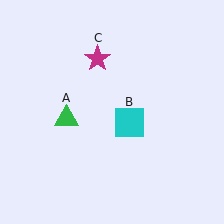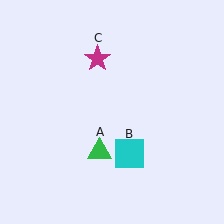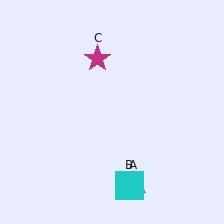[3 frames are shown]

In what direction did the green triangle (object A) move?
The green triangle (object A) moved down and to the right.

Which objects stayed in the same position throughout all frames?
Magenta star (object C) remained stationary.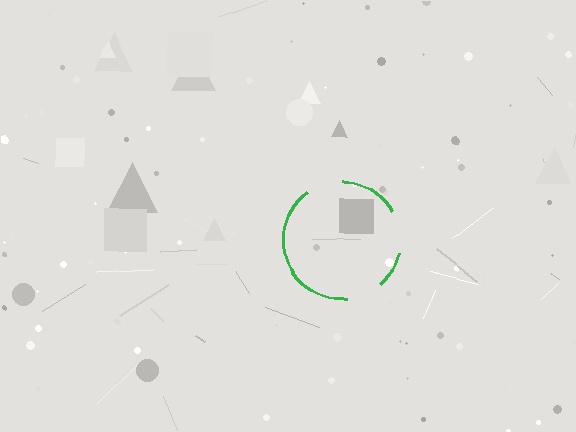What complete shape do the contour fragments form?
The contour fragments form a circle.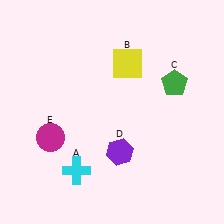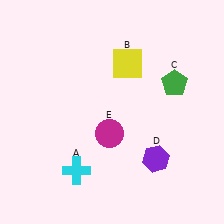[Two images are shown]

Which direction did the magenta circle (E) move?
The magenta circle (E) moved right.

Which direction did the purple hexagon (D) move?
The purple hexagon (D) moved right.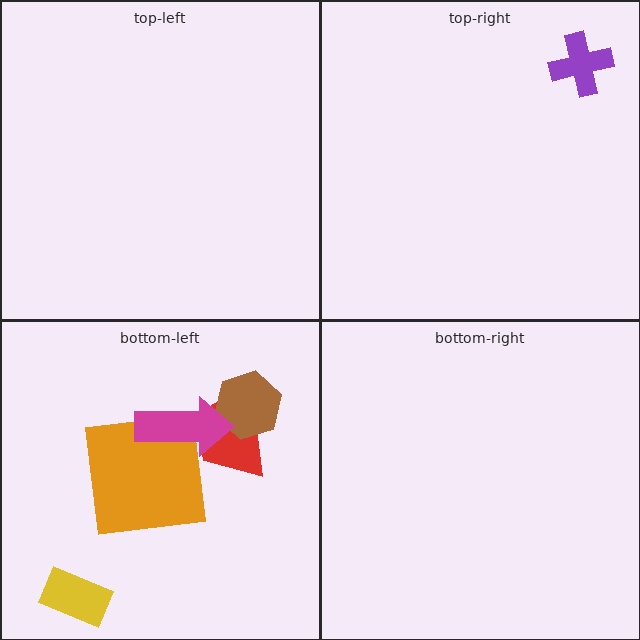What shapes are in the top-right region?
The purple cross.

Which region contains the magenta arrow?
The bottom-left region.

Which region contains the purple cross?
The top-right region.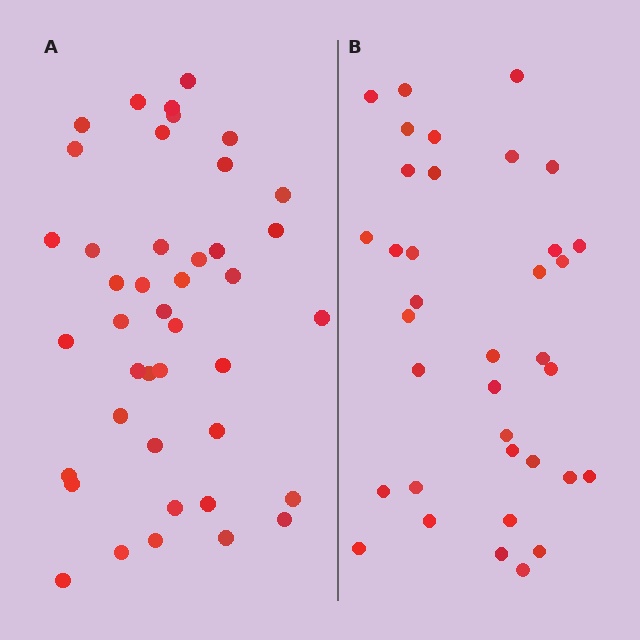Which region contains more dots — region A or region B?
Region A (the left region) has more dots.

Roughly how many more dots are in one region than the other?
Region A has about 6 more dots than region B.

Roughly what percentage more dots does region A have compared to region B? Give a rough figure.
About 15% more.